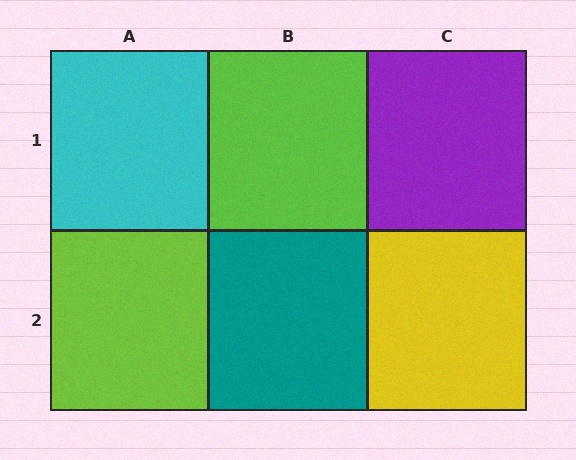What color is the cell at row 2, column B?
Teal.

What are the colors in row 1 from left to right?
Cyan, lime, purple.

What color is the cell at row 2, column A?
Lime.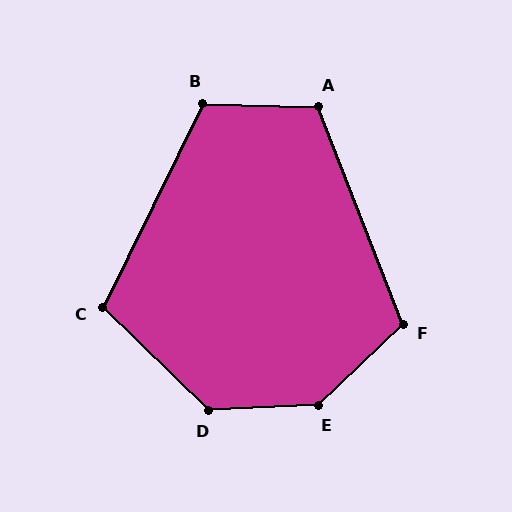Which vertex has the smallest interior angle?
C, at approximately 108 degrees.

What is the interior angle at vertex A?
Approximately 113 degrees (obtuse).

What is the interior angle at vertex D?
Approximately 133 degrees (obtuse).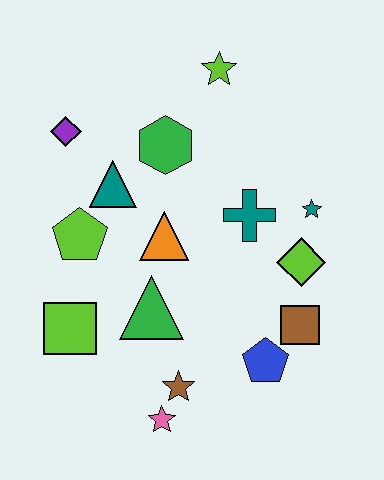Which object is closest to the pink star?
The brown star is closest to the pink star.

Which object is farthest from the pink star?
The lime star is farthest from the pink star.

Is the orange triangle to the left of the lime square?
No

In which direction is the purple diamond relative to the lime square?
The purple diamond is above the lime square.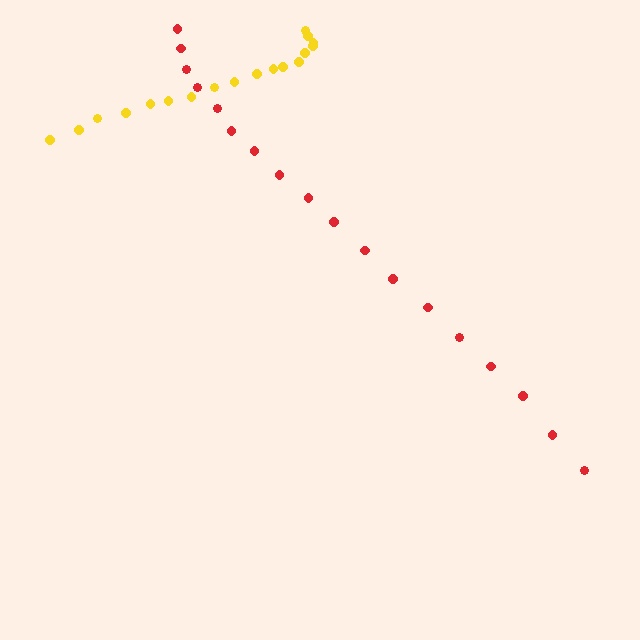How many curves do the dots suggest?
There are 2 distinct paths.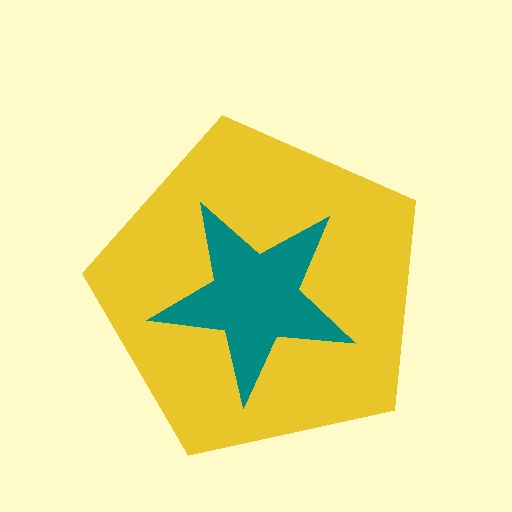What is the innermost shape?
The teal star.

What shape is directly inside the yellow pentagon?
The teal star.